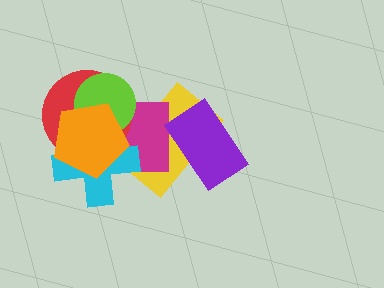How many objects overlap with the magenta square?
5 objects overlap with the magenta square.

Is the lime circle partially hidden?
Yes, it is partially covered by another shape.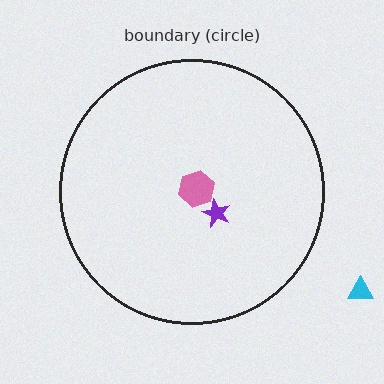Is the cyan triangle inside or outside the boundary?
Outside.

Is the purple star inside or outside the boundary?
Inside.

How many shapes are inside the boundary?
2 inside, 1 outside.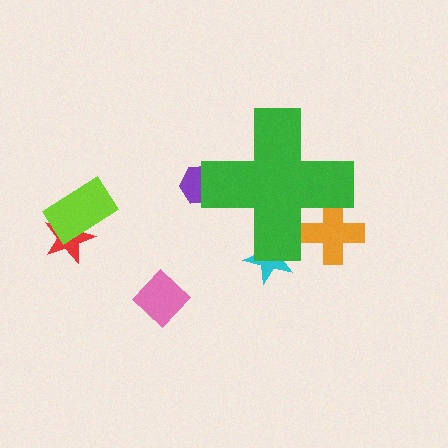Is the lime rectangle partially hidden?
No, the lime rectangle is fully visible.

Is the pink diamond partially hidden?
No, the pink diamond is fully visible.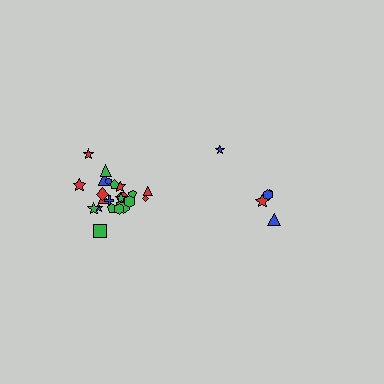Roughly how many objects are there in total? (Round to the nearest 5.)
Roughly 25 objects in total.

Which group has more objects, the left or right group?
The left group.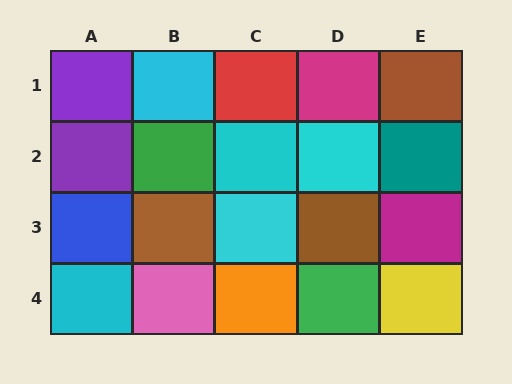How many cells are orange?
1 cell is orange.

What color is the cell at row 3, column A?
Blue.